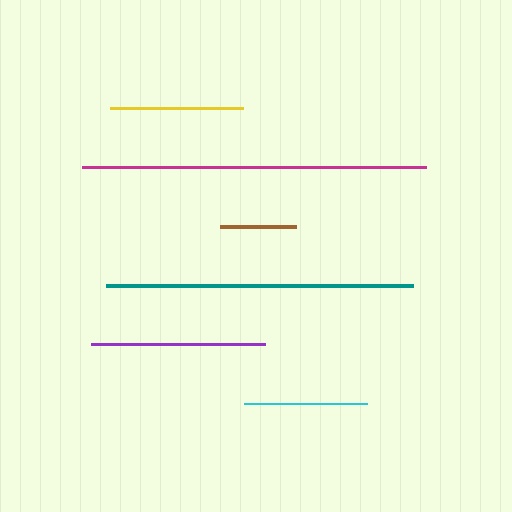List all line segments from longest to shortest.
From longest to shortest: magenta, teal, purple, yellow, cyan, brown.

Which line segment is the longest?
The magenta line is the longest at approximately 344 pixels.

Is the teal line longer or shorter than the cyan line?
The teal line is longer than the cyan line.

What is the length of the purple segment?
The purple segment is approximately 174 pixels long.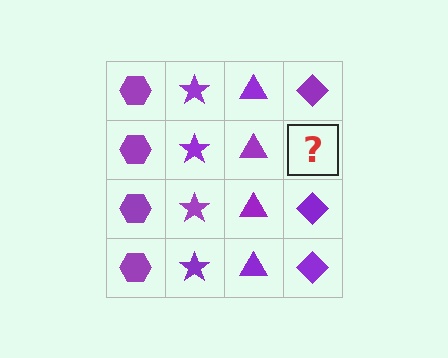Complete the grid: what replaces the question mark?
The question mark should be replaced with a purple diamond.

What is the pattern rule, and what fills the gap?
The rule is that each column has a consistent shape. The gap should be filled with a purple diamond.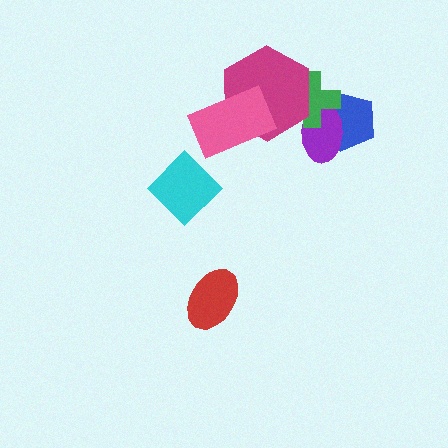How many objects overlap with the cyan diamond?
0 objects overlap with the cyan diamond.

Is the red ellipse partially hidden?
No, no other shape covers it.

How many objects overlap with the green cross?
3 objects overlap with the green cross.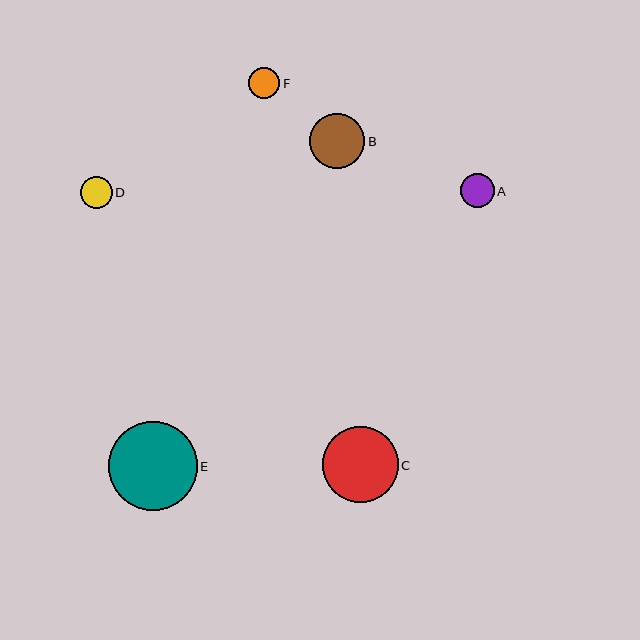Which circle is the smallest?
Circle F is the smallest with a size of approximately 31 pixels.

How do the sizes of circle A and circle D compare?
Circle A and circle D are approximately the same size.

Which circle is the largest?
Circle E is the largest with a size of approximately 89 pixels.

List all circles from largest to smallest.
From largest to smallest: E, C, B, A, D, F.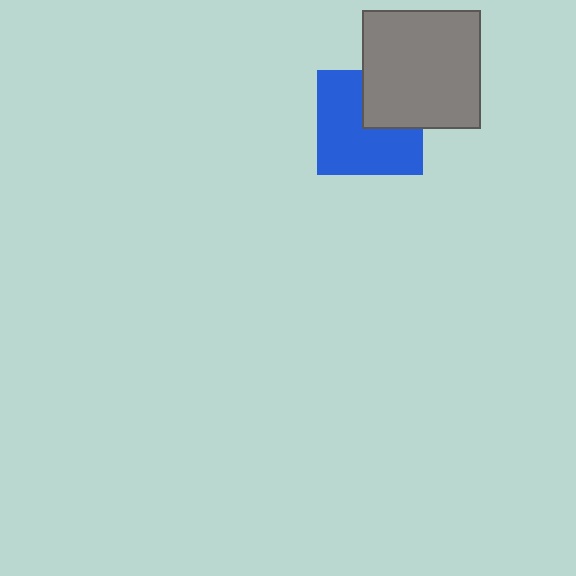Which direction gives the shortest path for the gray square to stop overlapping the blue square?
Moving toward the upper-right gives the shortest separation.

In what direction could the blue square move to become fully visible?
The blue square could move toward the lower-left. That would shift it out from behind the gray square entirely.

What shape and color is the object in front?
The object in front is a gray square.